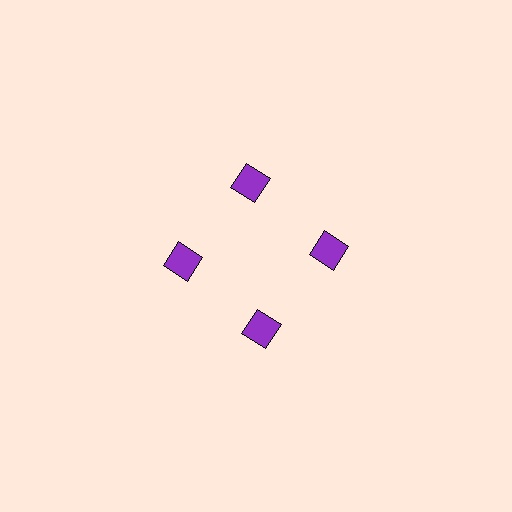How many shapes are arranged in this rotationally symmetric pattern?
There are 4 shapes, arranged in 4 groups of 1.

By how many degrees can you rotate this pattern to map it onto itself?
The pattern maps onto itself every 90 degrees of rotation.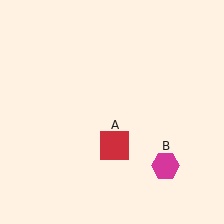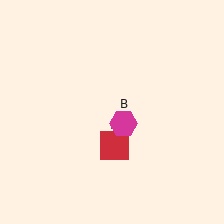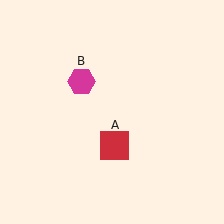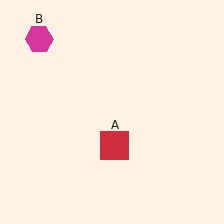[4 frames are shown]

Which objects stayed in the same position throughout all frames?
Red square (object A) remained stationary.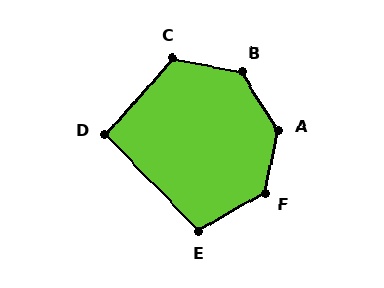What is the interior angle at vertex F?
Approximately 132 degrees (obtuse).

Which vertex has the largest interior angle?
A, at approximately 135 degrees.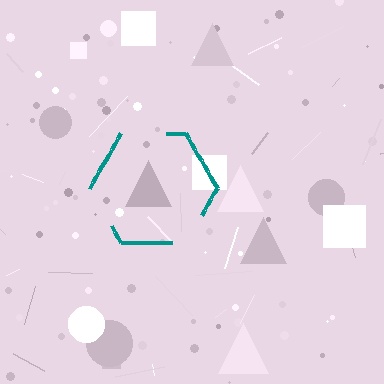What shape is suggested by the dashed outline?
The dashed outline suggests a hexagon.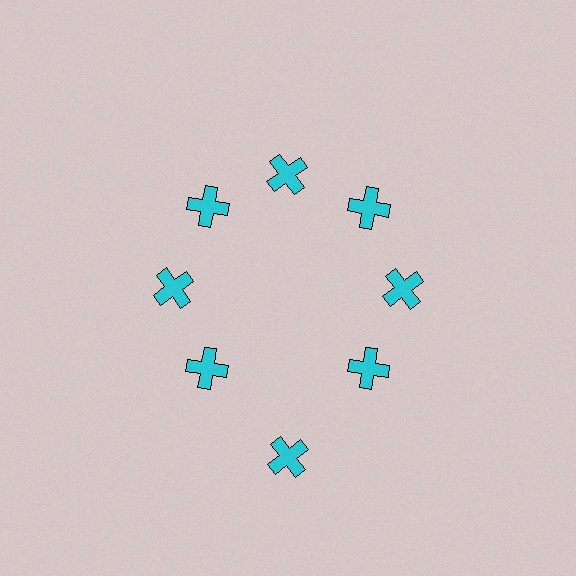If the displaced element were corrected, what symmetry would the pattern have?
It would have 8-fold rotational symmetry — the pattern would map onto itself every 45 degrees.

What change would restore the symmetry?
The symmetry would be restored by moving it inward, back onto the ring so that all 8 crosses sit at equal angles and equal distance from the center.